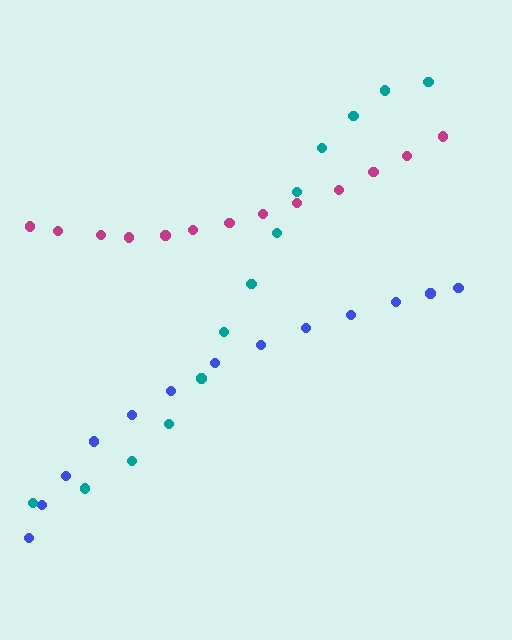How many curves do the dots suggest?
There are 3 distinct paths.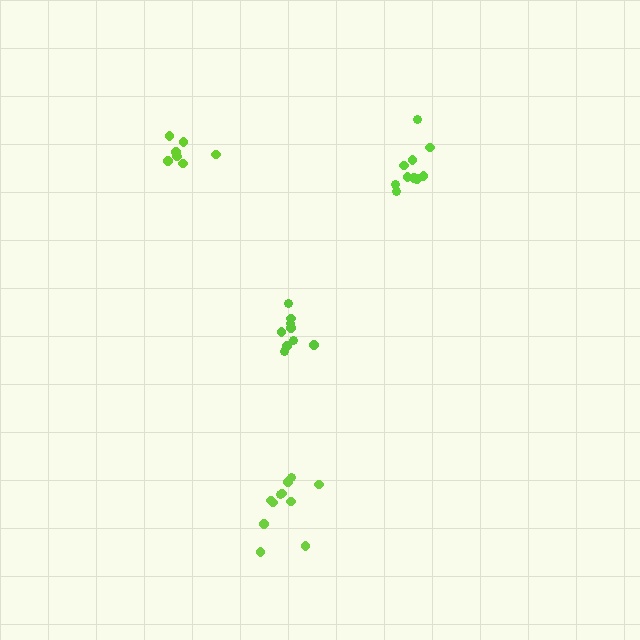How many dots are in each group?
Group 1: 10 dots, Group 2: 9 dots, Group 3: 7 dots, Group 4: 11 dots (37 total).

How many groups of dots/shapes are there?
There are 4 groups.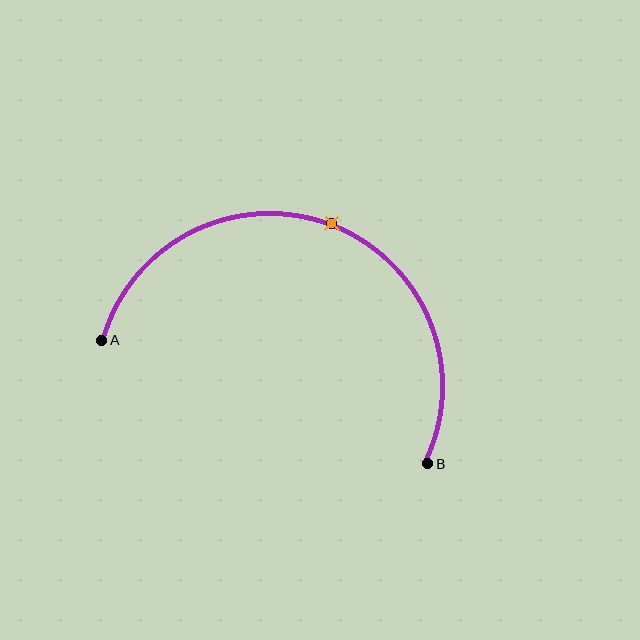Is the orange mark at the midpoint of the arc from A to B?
Yes. The orange mark lies on the arc at equal arc-length from both A and B — it is the arc midpoint.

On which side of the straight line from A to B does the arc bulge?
The arc bulges above the straight line connecting A and B.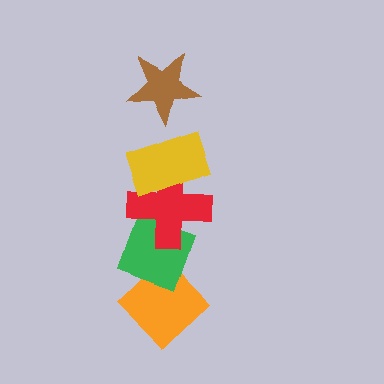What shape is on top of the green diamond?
The red cross is on top of the green diamond.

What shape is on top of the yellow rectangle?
The brown star is on top of the yellow rectangle.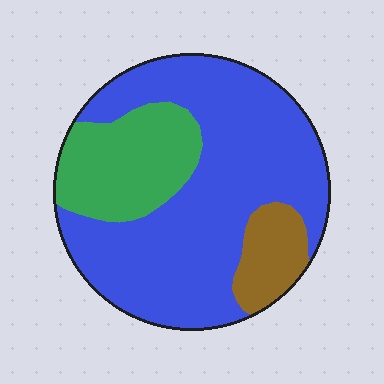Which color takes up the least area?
Brown, at roughly 10%.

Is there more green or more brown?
Green.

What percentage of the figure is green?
Green takes up about one fifth (1/5) of the figure.